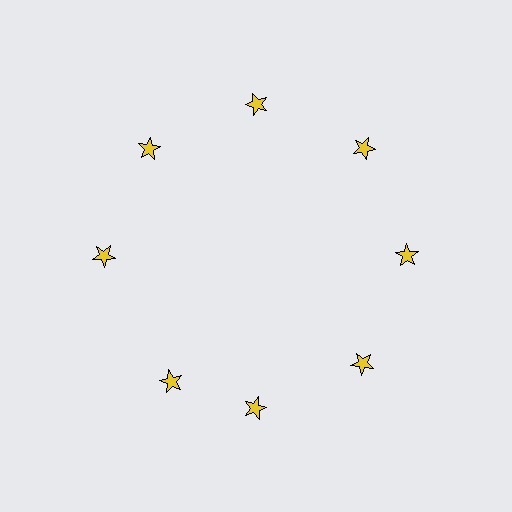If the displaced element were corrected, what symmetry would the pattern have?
It would have 8-fold rotational symmetry — the pattern would map onto itself every 45 degrees.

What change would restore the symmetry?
The symmetry would be restored by rotating it back into even spacing with its neighbors so that all 8 stars sit at equal angles and equal distance from the center.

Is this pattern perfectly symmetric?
No. The 8 yellow stars are arranged in a ring, but one element near the 8 o'clock position is rotated out of alignment along the ring, breaking the 8-fold rotational symmetry.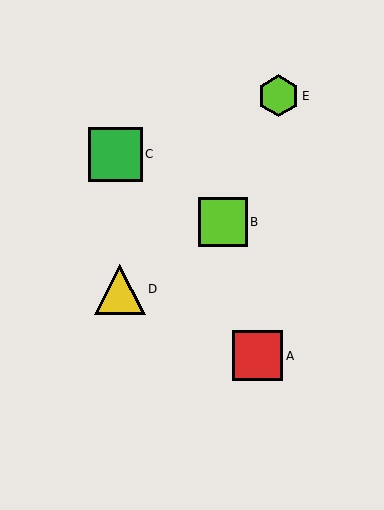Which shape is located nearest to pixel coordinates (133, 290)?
The yellow triangle (labeled D) at (120, 289) is nearest to that location.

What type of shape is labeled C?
Shape C is a green square.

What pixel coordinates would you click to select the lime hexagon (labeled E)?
Click at (278, 96) to select the lime hexagon E.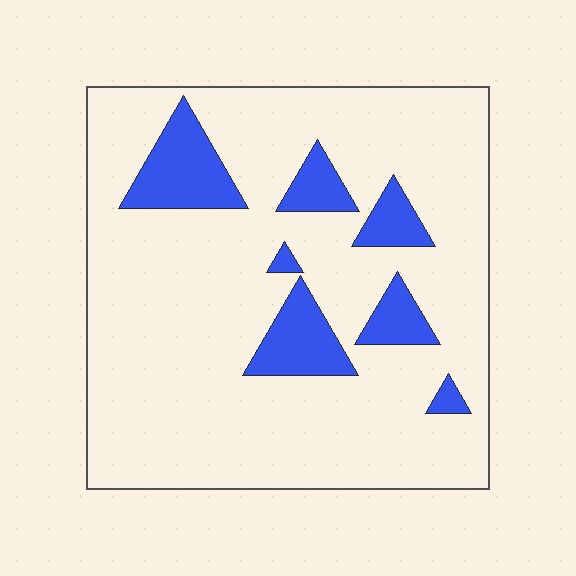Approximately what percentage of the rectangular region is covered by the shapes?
Approximately 15%.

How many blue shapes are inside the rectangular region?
7.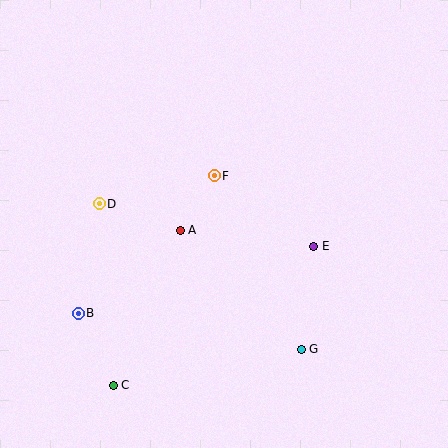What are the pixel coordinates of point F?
Point F is at (214, 176).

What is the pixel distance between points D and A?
The distance between D and A is 85 pixels.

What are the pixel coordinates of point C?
Point C is at (113, 385).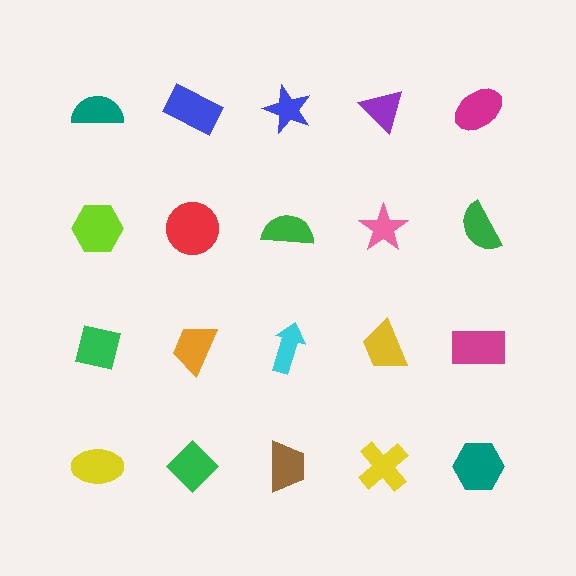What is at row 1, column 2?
A blue rectangle.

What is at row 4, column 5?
A teal hexagon.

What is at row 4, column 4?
A yellow cross.